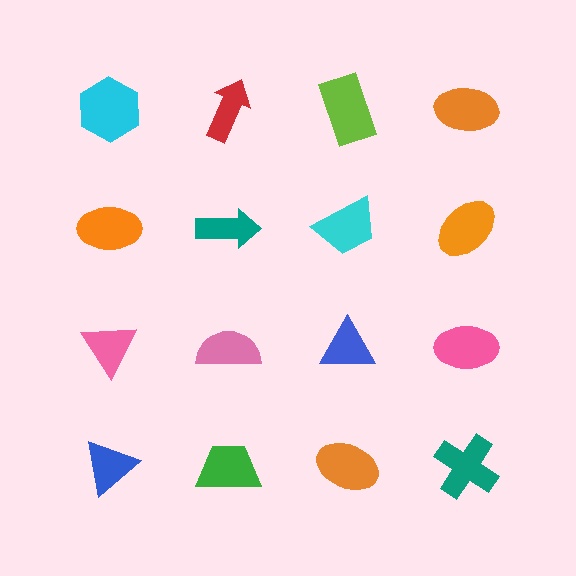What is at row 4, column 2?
A green trapezoid.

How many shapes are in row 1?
4 shapes.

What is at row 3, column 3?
A blue triangle.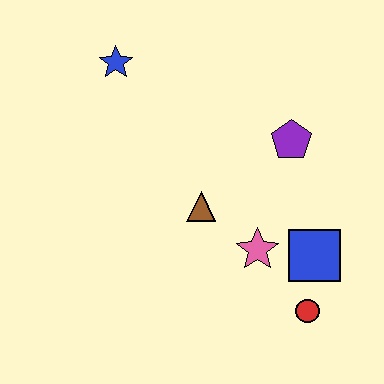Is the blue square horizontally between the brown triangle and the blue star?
No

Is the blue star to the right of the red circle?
No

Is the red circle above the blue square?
No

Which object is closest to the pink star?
The blue square is closest to the pink star.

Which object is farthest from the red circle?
The blue star is farthest from the red circle.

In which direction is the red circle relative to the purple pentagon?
The red circle is below the purple pentagon.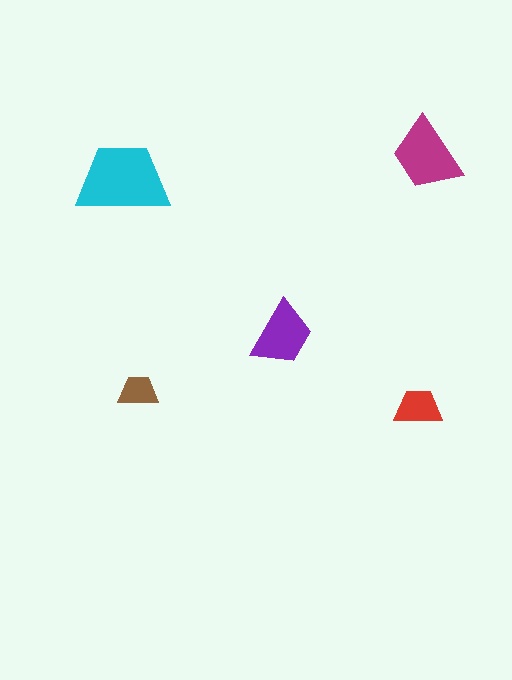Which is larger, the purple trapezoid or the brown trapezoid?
The purple one.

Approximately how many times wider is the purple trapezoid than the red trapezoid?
About 1.5 times wider.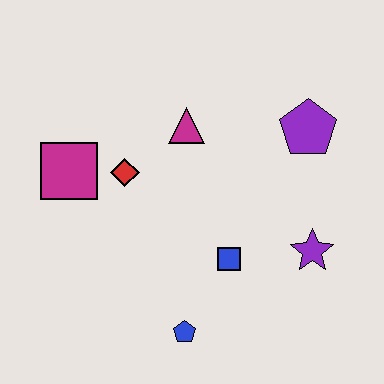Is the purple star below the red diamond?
Yes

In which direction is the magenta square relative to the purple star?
The magenta square is to the left of the purple star.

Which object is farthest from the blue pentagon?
The purple pentagon is farthest from the blue pentagon.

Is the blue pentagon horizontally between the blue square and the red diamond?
Yes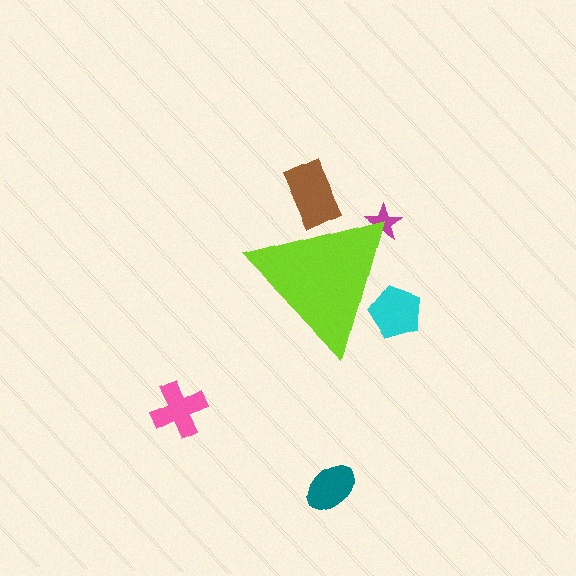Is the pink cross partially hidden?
No, the pink cross is fully visible.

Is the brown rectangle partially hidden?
Yes, the brown rectangle is partially hidden behind the lime triangle.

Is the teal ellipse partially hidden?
No, the teal ellipse is fully visible.